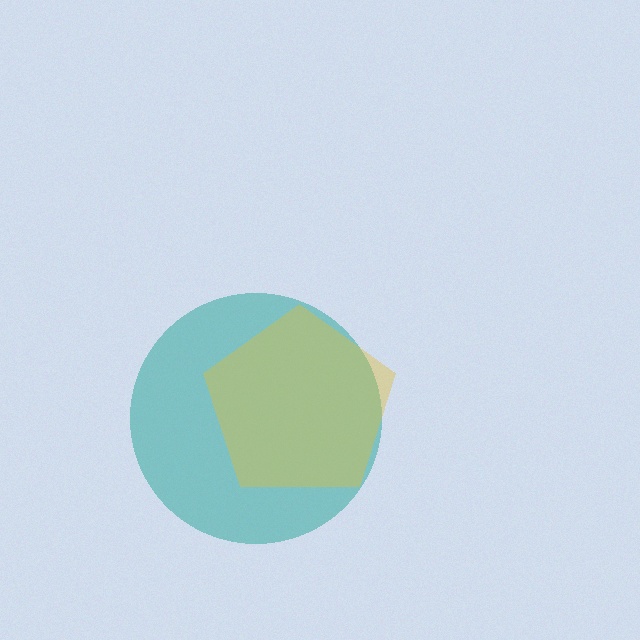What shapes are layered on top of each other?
The layered shapes are: a teal circle, a yellow pentagon.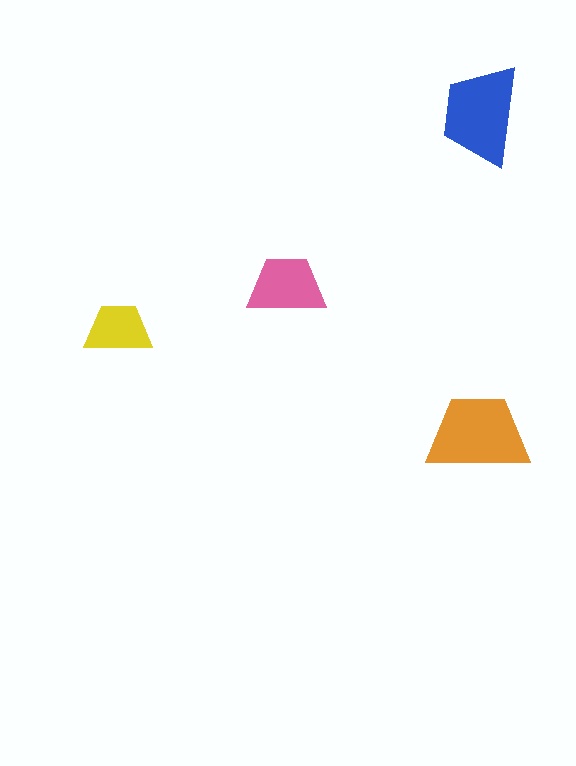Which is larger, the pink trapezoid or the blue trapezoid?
The blue one.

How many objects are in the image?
There are 4 objects in the image.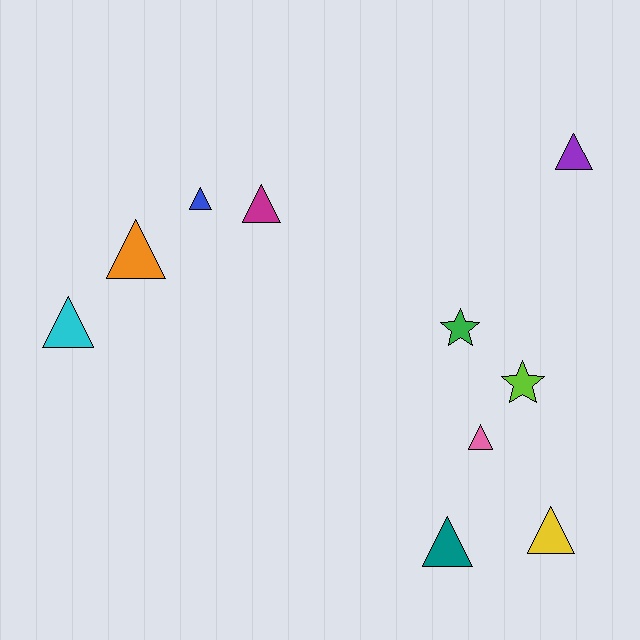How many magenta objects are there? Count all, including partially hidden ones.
There is 1 magenta object.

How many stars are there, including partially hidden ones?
There are 2 stars.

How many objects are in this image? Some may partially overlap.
There are 10 objects.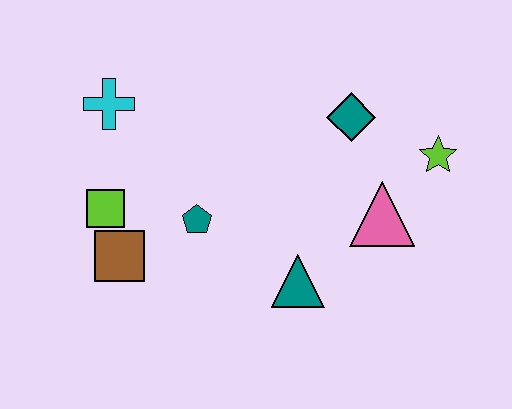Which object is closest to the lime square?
The brown square is closest to the lime square.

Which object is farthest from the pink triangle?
The cyan cross is farthest from the pink triangle.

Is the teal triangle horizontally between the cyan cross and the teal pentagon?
No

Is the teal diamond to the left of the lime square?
No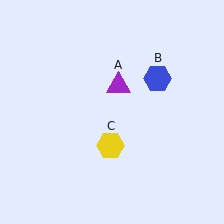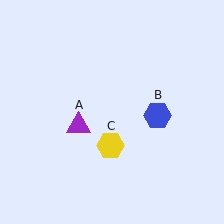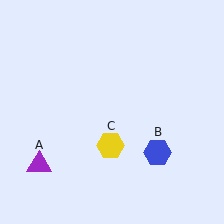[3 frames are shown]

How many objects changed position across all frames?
2 objects changed position: purple triangle (object A), blue hexagon (object B).